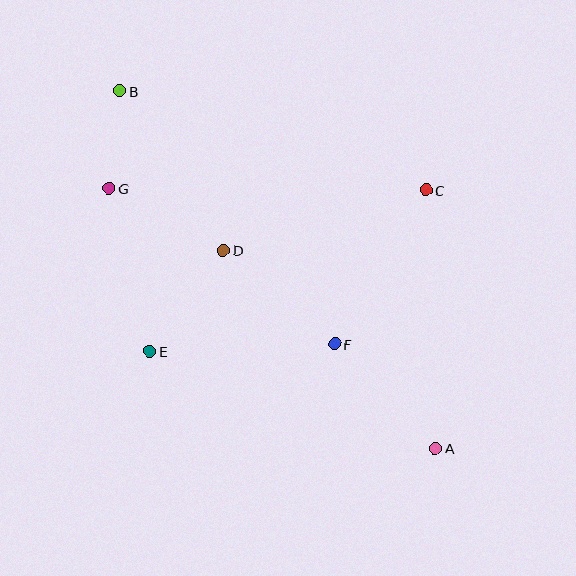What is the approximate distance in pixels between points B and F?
The distance between B and F is approximately 332 pixels.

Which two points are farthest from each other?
Points A and B are farthest from each other.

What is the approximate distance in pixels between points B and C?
The distance between B and C is approximately 322 pixels.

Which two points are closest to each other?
Points B and G are closest to each other.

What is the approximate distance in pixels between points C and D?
The distance between C and D is approximately 211 pixels.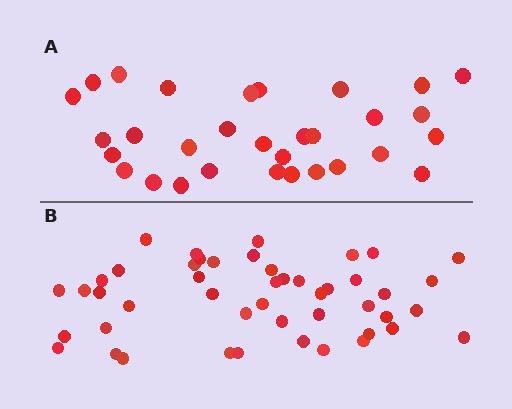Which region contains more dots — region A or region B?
Region B (the bottom region) has more dots.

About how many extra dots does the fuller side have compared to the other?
Region B has approximately 15 more dots than region A.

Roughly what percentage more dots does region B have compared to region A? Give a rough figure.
About 50% more.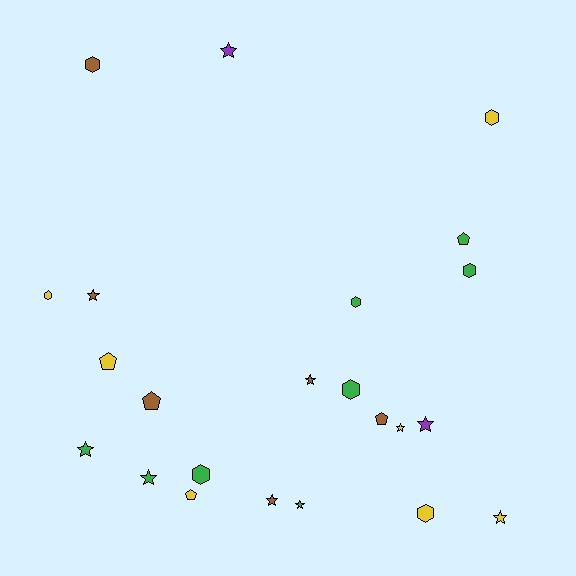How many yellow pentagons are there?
There are 2 yellow pentagons.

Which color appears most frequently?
Green, with 8 objects.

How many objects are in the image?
There are 23 objects.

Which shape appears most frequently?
Star, with 10 objects.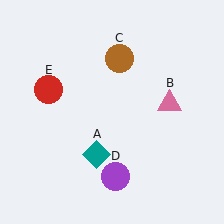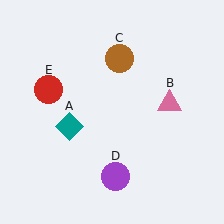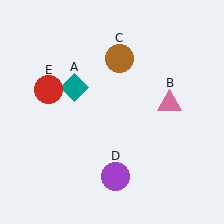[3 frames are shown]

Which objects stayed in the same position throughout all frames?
Pink triangle (object B) and brown circle (object C) and purple circle (object D) and red circle (object E) remained stationary.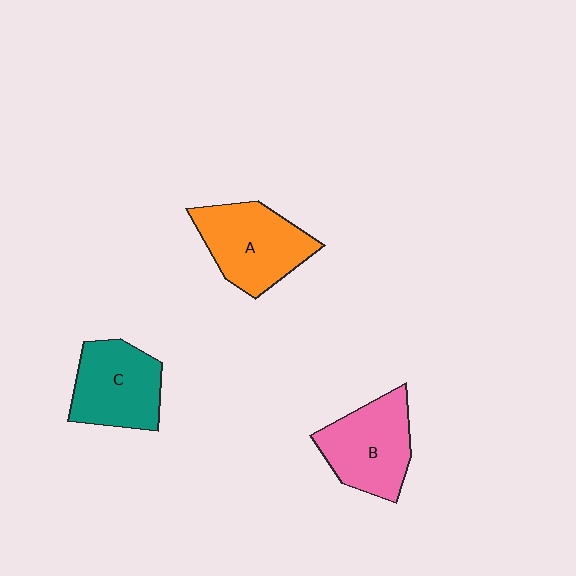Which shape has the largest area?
Shape A (orange).